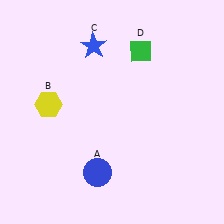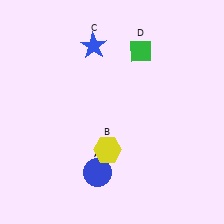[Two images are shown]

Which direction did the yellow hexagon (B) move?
The yellow hexagon (B) moved right.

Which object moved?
The yellow hexagon (B) moved right.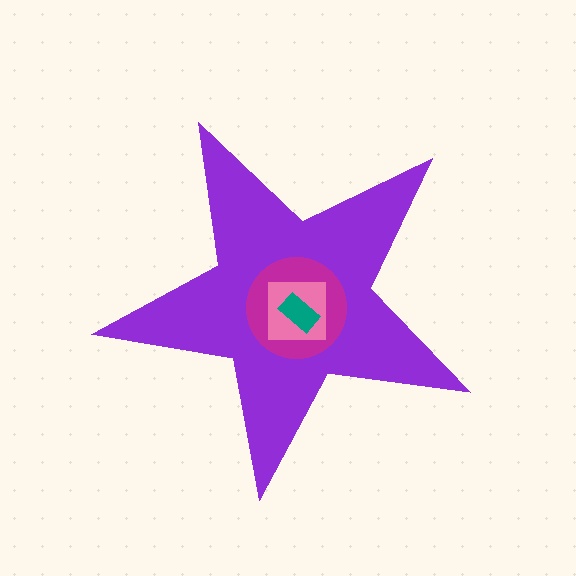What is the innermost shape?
The teal rectangle.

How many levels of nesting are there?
4.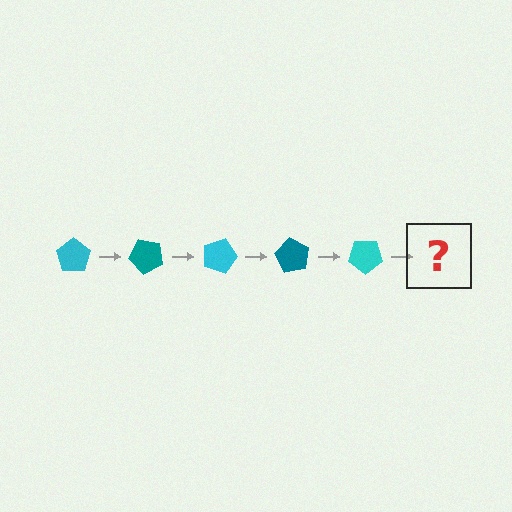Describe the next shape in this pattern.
It should be a teal pentagon, rotated 225 degrees from the start.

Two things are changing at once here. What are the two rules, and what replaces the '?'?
The two rules are that it rotates 45 degrees each step and the color cycles through cyan and teal. The '?' should be a teal pentagon, rotated 225 degrees from the start.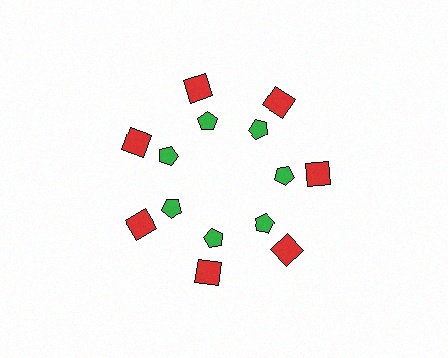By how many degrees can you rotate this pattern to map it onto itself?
The pattern maps onto itself every 51 degrees of rotation.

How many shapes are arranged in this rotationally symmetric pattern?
There are 14 shapes, arranged in 7 groups of 2.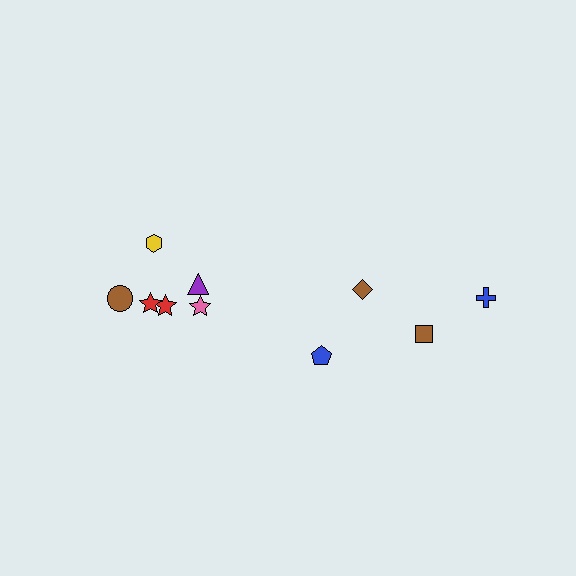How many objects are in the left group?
There are 6 objects.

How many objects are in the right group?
There are 4 objects.